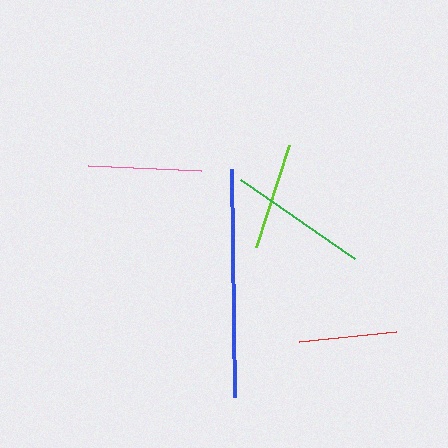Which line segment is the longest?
The blue line is the longest at approximately 228 pixels.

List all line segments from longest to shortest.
From longest to shortest: blue, green, pink, lime, red.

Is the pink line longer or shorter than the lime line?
The pink line is longer than the lime line.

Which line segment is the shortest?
The red line is the shortest at approximately 98 pixels.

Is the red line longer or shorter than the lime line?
The lime line is longer than the red line.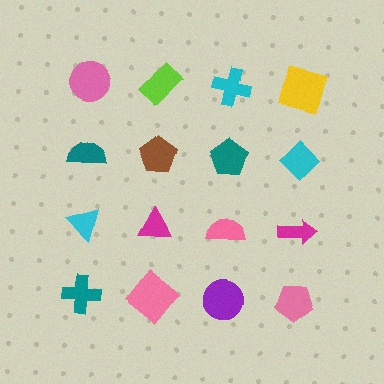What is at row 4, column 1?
A teal cross.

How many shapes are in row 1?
4 shapes.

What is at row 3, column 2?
A magenta triangle.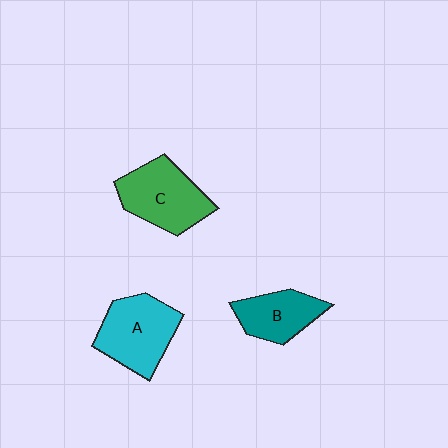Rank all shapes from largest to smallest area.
From largest to smallest: A (cyan), C (green), B (teal).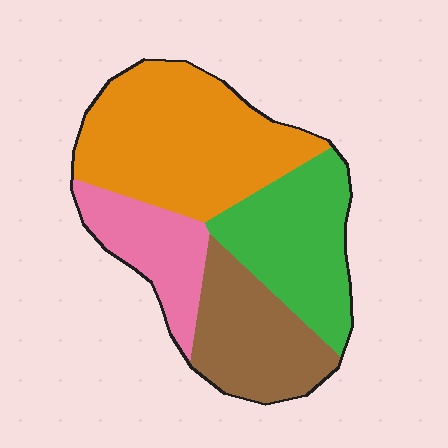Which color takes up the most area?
Orange, at roughly 40%.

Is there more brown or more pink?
Brown.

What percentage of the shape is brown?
Brown takes up between a sixth and a third of the shape.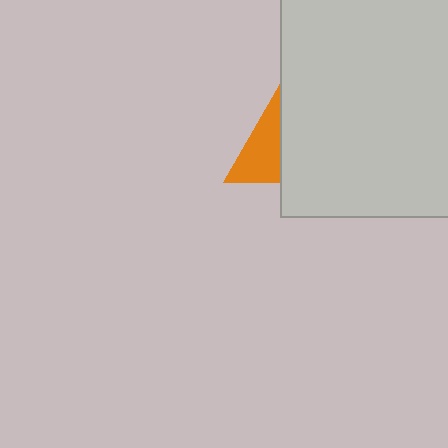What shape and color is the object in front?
The object in front is a light gray square.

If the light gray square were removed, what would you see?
You would see the complete orange triangle.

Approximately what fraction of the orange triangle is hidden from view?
Roughly 66% of the orange triangle is hidden behind the light gray square.